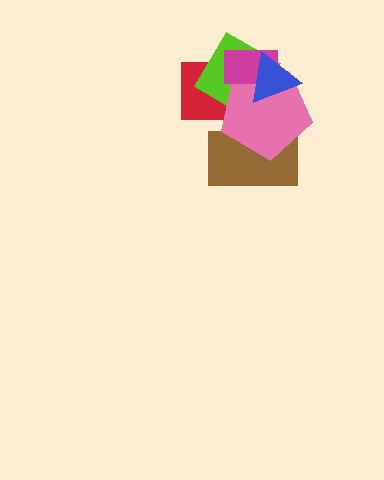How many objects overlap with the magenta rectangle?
4 objects overlap with the magenta rectangle.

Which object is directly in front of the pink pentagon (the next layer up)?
The magenta rectangle is directly in front of the pink pentagon.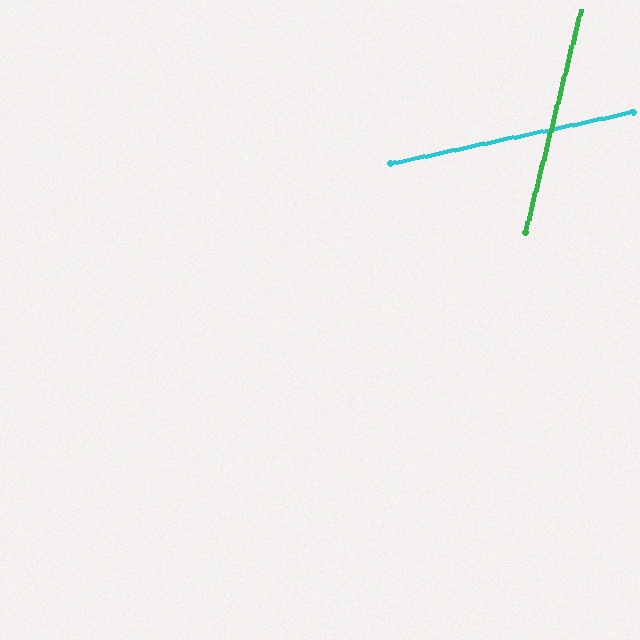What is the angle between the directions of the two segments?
Approximately 64 degrees.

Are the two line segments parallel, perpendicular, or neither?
Neither parallel nor perpendicular — they differ by about 64°.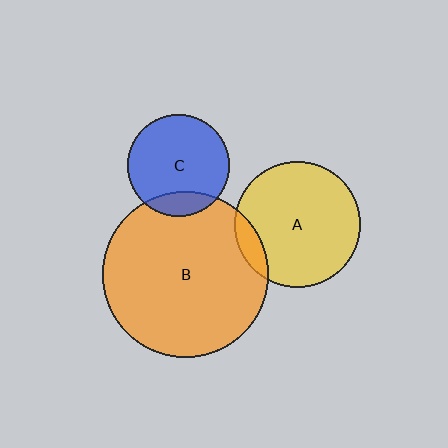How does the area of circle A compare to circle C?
Approximately 1.5 times.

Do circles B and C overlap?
Yes.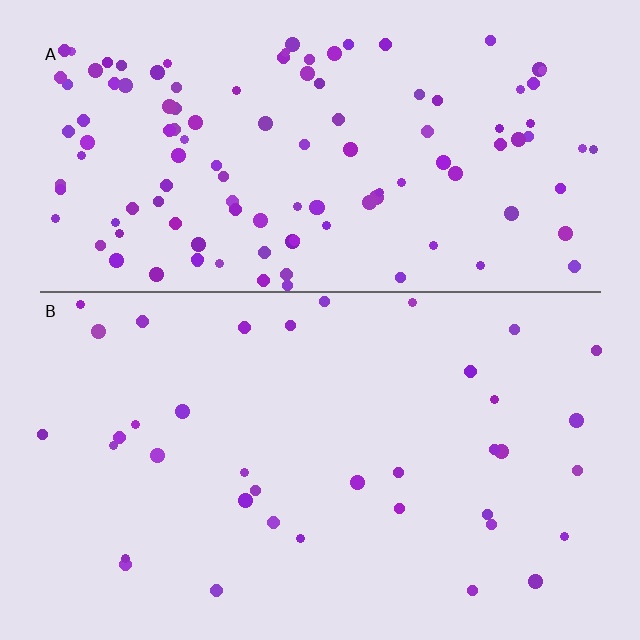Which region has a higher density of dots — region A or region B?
A (the top).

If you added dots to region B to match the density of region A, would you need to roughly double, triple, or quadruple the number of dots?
Approximately triple.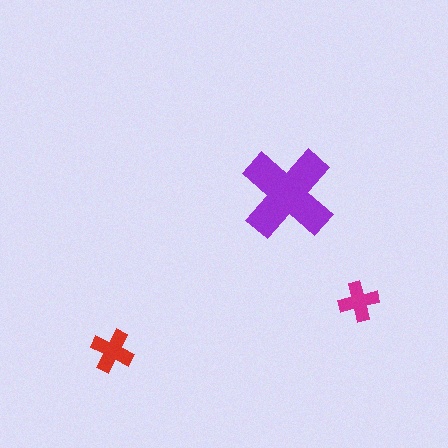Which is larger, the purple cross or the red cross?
The purple one.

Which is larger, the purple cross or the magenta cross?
The purple one.